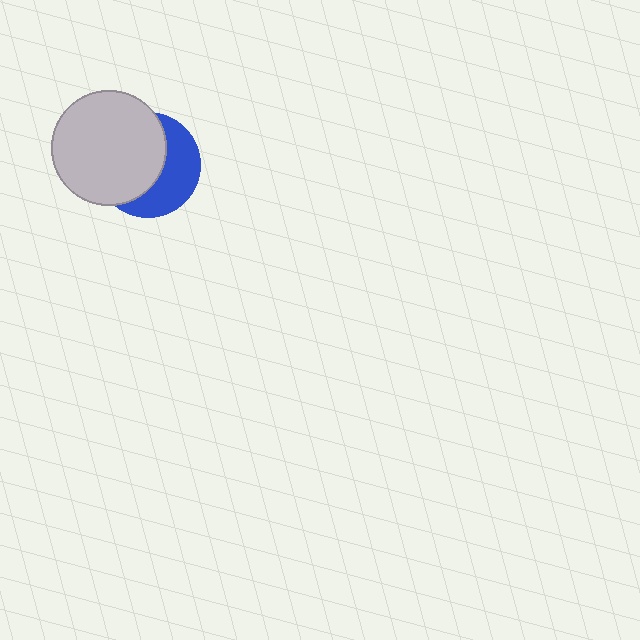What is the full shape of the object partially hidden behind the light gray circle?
The partially hidden object is a blue circle.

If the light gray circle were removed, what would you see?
You would see the complete blue circle.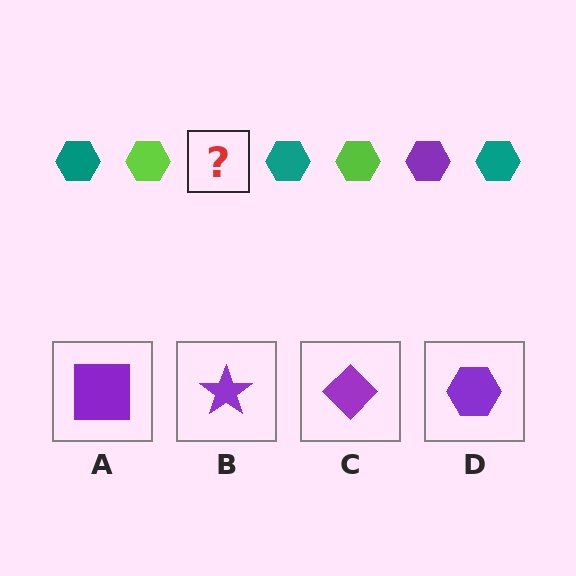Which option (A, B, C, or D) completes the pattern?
D.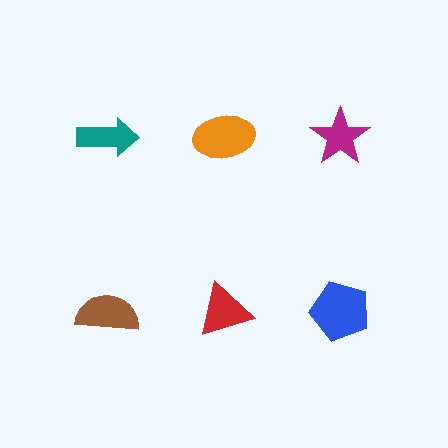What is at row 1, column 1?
A teal arrow.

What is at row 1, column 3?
A magenta star.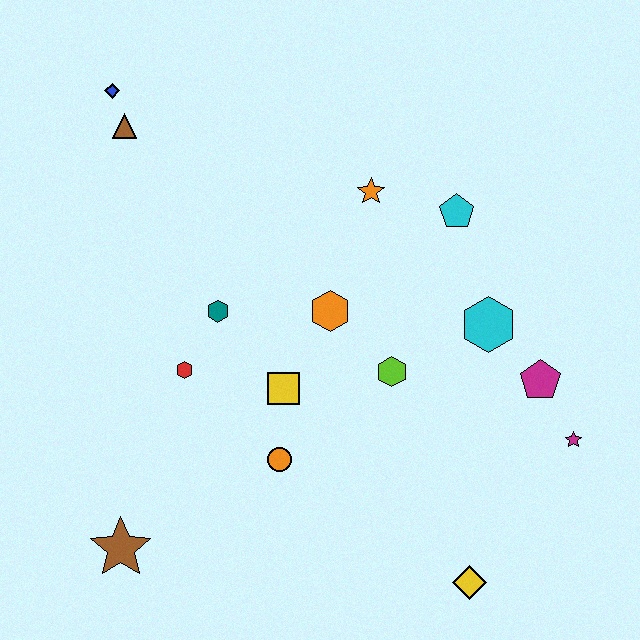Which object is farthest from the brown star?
The cyan pentagon is farthest from the brown star.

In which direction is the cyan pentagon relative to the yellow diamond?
The cyan pentagon is above the yellow diamond.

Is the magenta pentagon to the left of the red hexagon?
No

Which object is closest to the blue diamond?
The brown triangle is closest to the blue diamond.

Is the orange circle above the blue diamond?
No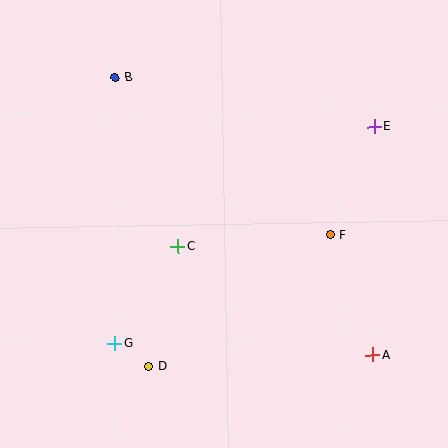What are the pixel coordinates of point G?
Point G is at (115, 343).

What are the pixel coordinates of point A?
Point A is at (373, 355).